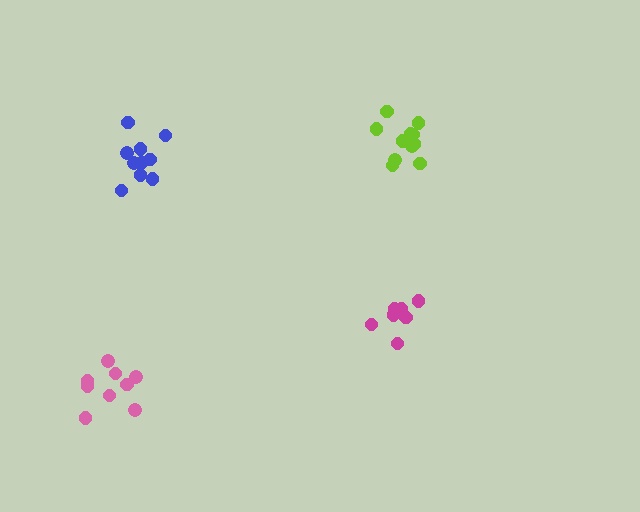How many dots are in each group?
Group 1: 7 dots, Group 2: 12 dots, Group 3: 10 dots, Group 4: 9 dots (38 total).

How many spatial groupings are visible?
There are 4 spatial groupings.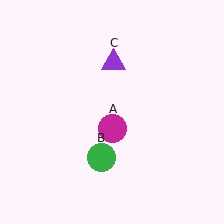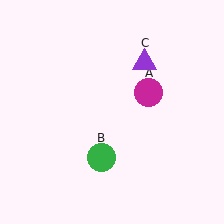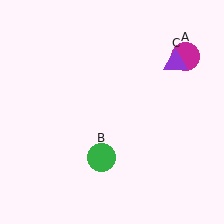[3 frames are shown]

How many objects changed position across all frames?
2 objects changed position: magenta circle (object A), purple triangle (object C).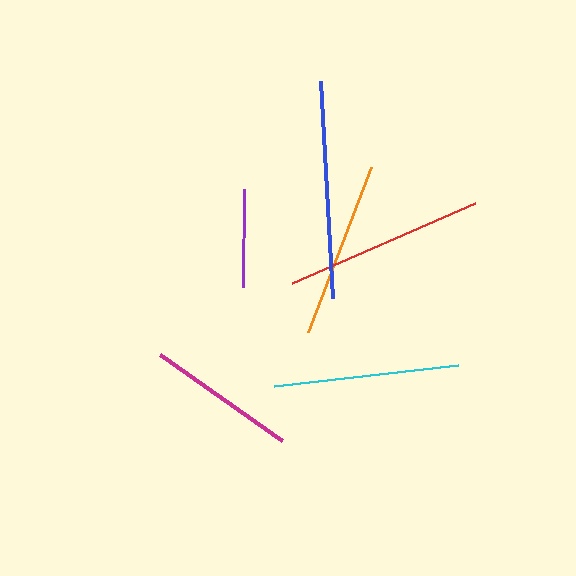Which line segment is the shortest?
The purple line is the shortest at approximately 98 pixels.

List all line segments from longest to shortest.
From longest to shortest: blue, red, cyan, orange, magenta, purple.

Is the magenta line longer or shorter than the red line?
The red line is longer than the magenta line.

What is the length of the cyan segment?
The cyan segment is approximately 185 pixels long.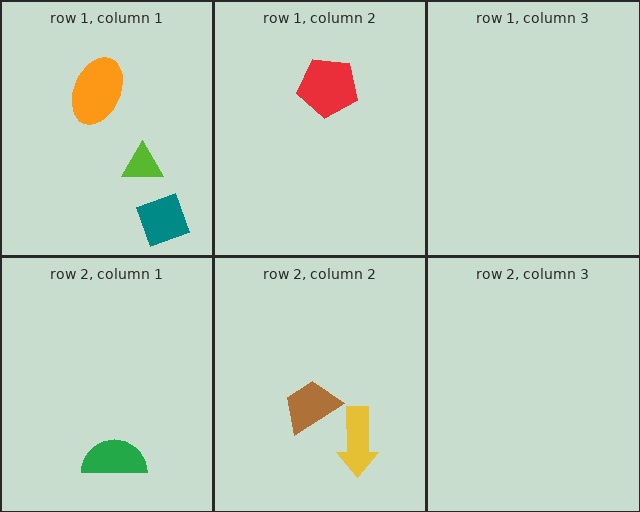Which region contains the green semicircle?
The row 2, column 1 region.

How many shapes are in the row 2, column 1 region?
1.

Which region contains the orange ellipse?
The row 1, column 1 region.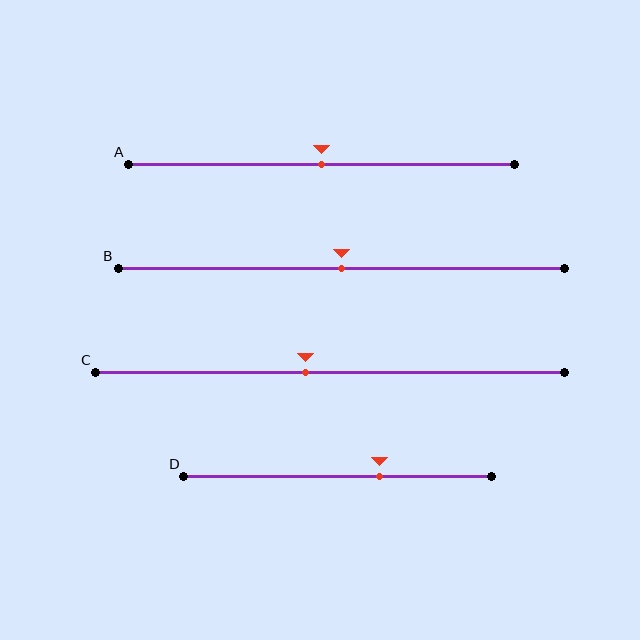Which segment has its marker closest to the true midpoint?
Segment A has its marker closest to the true midpoint.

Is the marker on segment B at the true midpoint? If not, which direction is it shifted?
Yes, the marker on segment B is at the true midpoint.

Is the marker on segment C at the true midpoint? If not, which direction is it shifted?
No, the marker on segment C is shifted to the left by about 5% of the segment length.